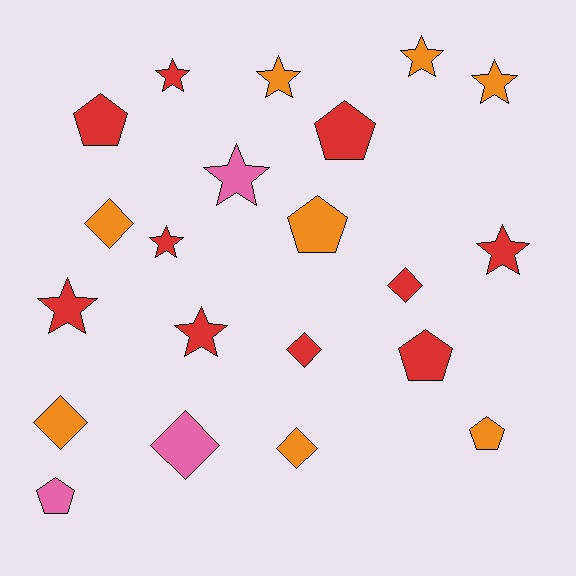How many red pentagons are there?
There are 3 red pentagons.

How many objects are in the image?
There are 21 objects.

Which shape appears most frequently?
Star, with 9 objects.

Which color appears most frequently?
Red, with 10 objects.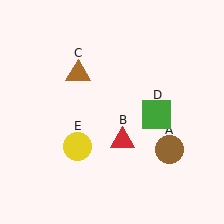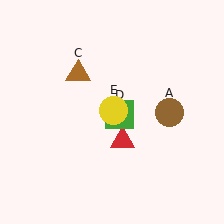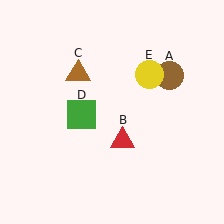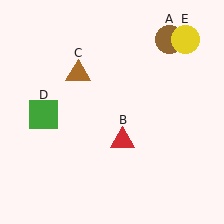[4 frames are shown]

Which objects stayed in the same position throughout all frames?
Red triangle (object B) and brown triangle (object C) remained stationary.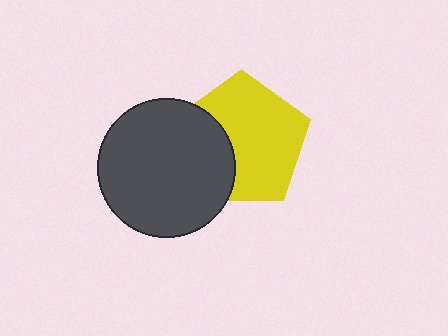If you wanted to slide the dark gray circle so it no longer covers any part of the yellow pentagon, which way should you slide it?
Slide it left — that is the most direct way to separate the two shapes.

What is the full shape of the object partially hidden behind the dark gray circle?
The partially hidden object is a yellow pentagon.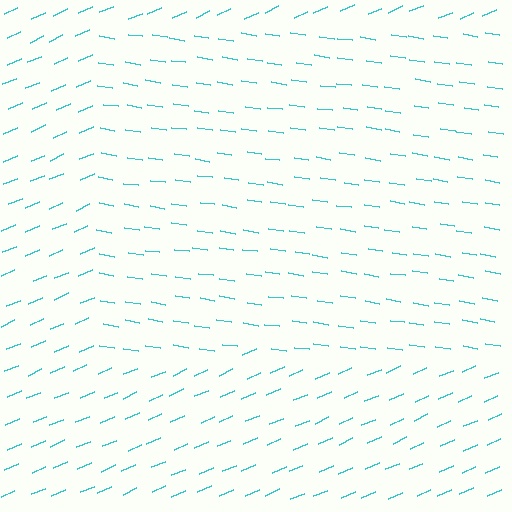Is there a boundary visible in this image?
Yes, there is a texture boundary formed by a change in line orientation.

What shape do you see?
I see a rectangle.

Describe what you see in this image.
The image is filled with small cyan line segments. A rectangle region in the image has lines oriented differently from the surrounding lines, creating a visible texture boundary.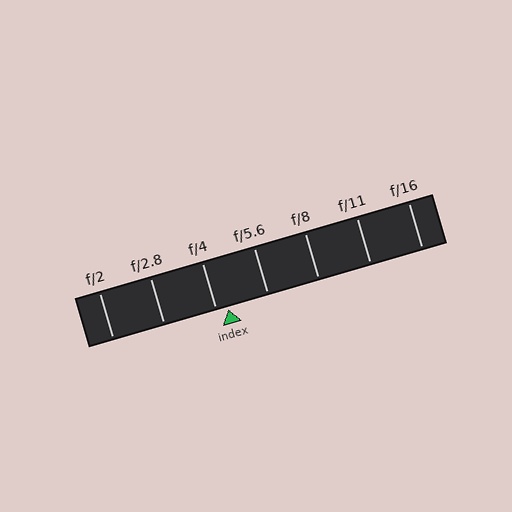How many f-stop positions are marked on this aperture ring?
There are 7 f-stop positions marked.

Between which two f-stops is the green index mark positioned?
The index mark is between f/4 and f/5.6.